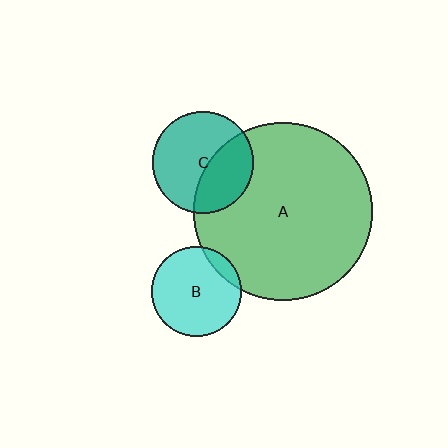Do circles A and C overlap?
Yes.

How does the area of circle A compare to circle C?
Approximately 3.1 times.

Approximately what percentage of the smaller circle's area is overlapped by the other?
Approximately 40%.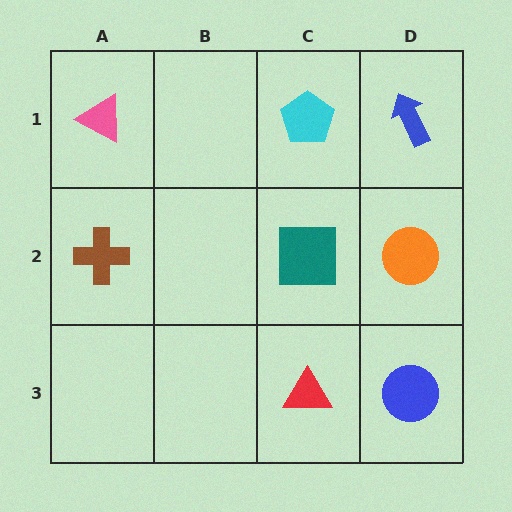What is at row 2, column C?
A teal square.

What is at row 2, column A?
A brown cross.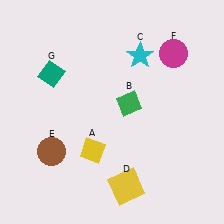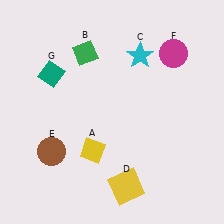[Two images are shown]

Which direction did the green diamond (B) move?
The green diamond (B) moved up.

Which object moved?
The green diamond (B) moved up.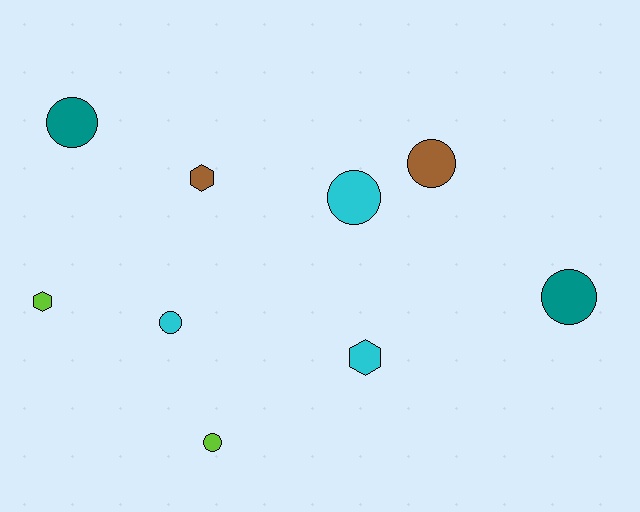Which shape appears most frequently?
Circle, with 6 objects.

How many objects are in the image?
There are 9 objects.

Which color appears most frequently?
Cyan, with 3 objects.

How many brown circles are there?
There is 1 brown circle.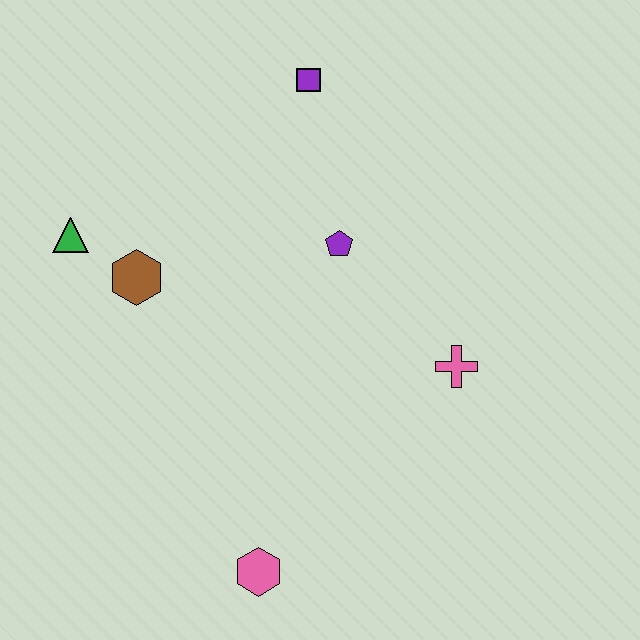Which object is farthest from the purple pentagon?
The pink hexagon is farthest from the purple pentagon.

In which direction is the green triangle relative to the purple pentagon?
The green triangle is to the left of the purple pentagon.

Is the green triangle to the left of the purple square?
Yes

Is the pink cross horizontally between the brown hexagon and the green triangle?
No